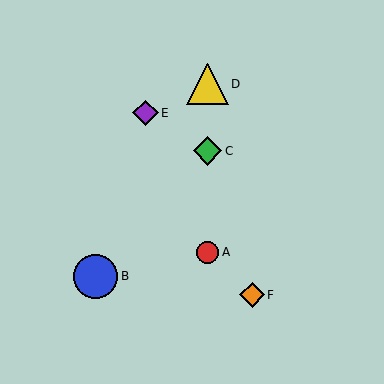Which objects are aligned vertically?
Objects A, C, D are aligned vertically.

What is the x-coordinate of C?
Object C is at x≈208.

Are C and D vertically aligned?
Yes, both are at x≈208.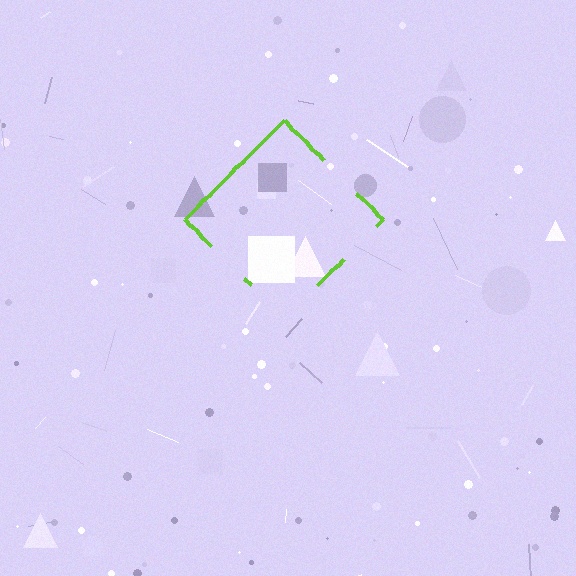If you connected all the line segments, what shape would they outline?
They would outline a diamond.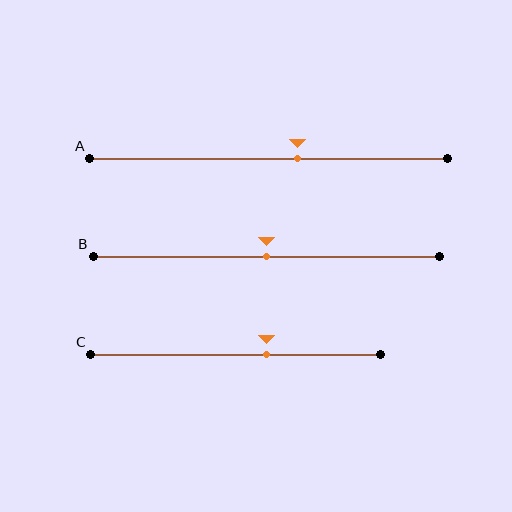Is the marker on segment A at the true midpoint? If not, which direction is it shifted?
No, the marker on segment A is shifted to the right by about 8% of the segment length.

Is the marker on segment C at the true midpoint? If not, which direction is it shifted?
No, the marker on segment C is shifted to the right by about 11% of the segment length.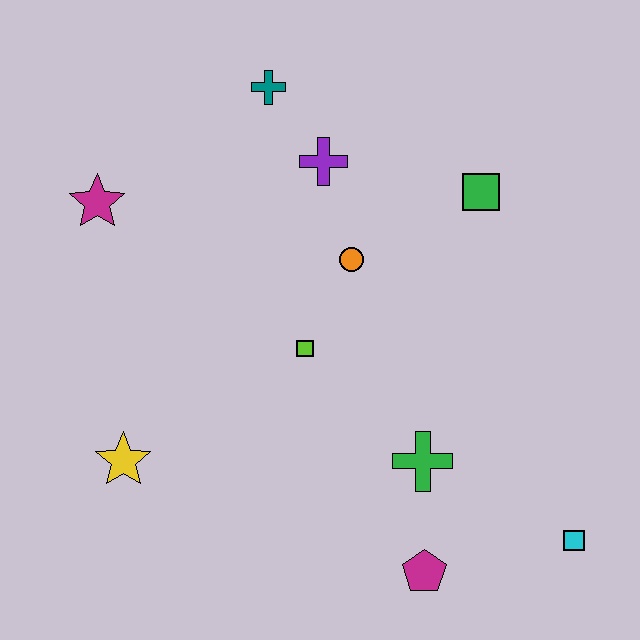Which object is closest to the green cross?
The magenta pentagon is closest to the green cross.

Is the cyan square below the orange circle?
Yes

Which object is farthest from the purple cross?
The cyan square is farthest from the purple cross.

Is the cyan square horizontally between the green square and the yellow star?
No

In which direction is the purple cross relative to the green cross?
The purple cross is above the green cross.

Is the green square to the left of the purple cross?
No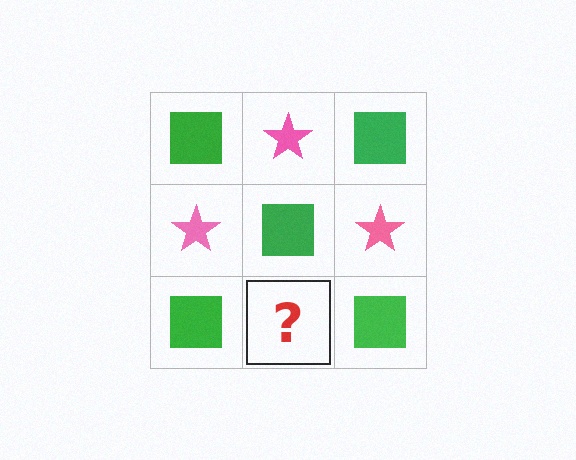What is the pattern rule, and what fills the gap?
The rule is that it alternates green square and pink star in a checkerboard pattern. The gap should be filled with a pink star.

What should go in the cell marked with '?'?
The missing cell should contain a pink star.